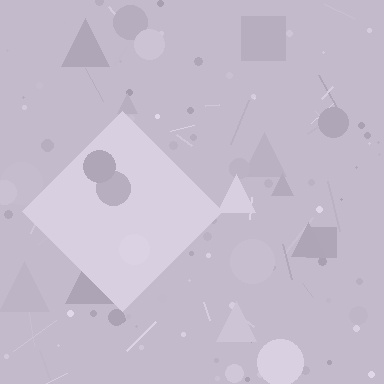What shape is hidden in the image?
A diamond is hidden in the image.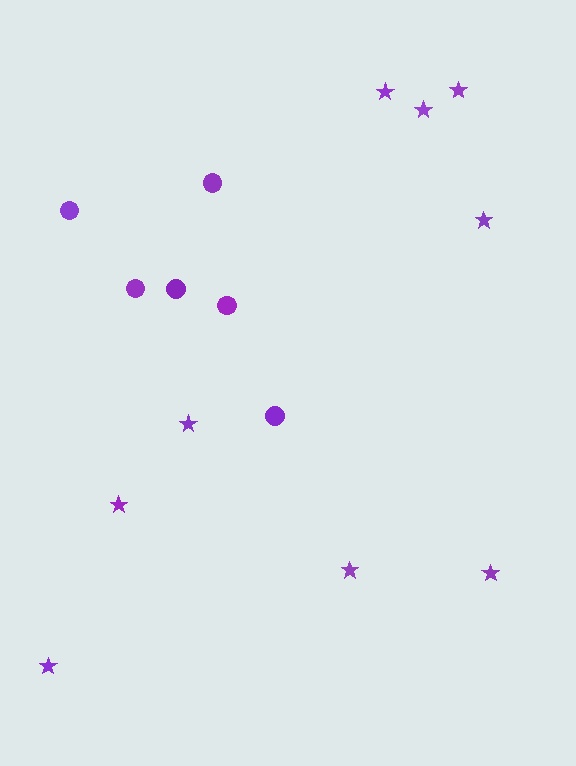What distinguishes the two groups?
There are 2 groups: one group of circles (6) and one group of stars (9).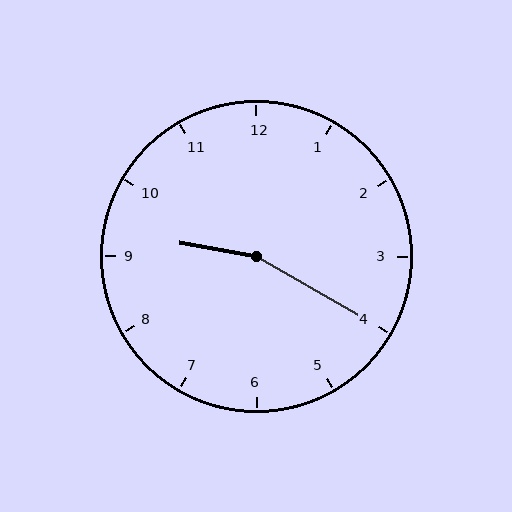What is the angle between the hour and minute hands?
Approximately 160 degrees.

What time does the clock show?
9:20.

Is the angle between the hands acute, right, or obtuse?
It is obtuse.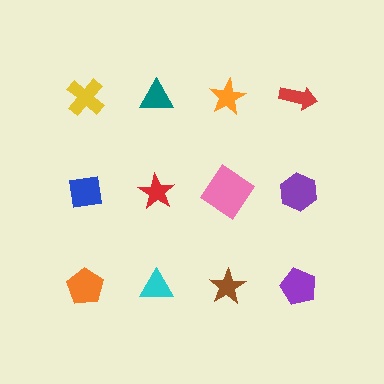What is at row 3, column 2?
A cyan triangle.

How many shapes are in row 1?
4 shapes.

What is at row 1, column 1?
A yellow cross.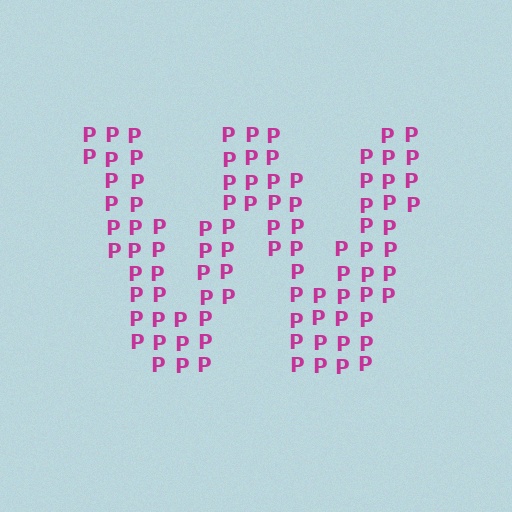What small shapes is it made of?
It is made of small letter P's.